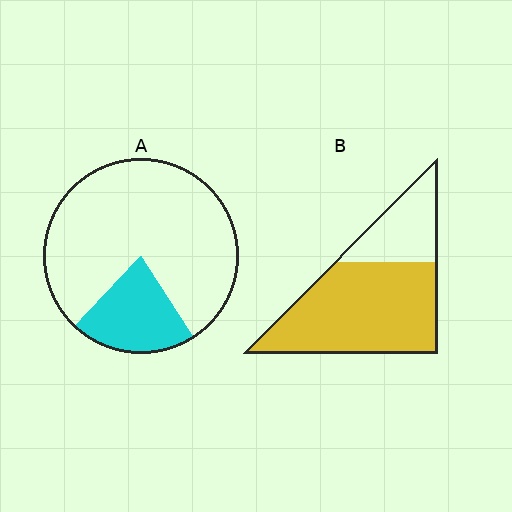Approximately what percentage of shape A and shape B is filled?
A is approximately 20% and B is approximately 70%.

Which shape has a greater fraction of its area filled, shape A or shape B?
Shape B.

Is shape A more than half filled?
No.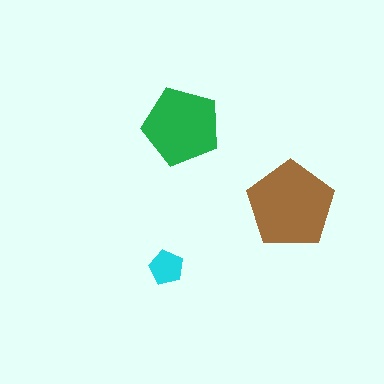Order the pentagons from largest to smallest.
the brown one, the green one, the cyan one.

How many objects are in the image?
There are 3 objects in the image.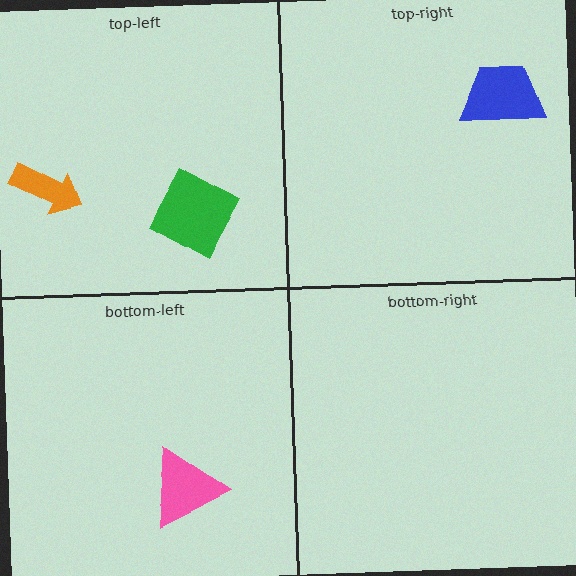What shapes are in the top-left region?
The green diamond, the orange arrow.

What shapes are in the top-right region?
The blue trapezoid.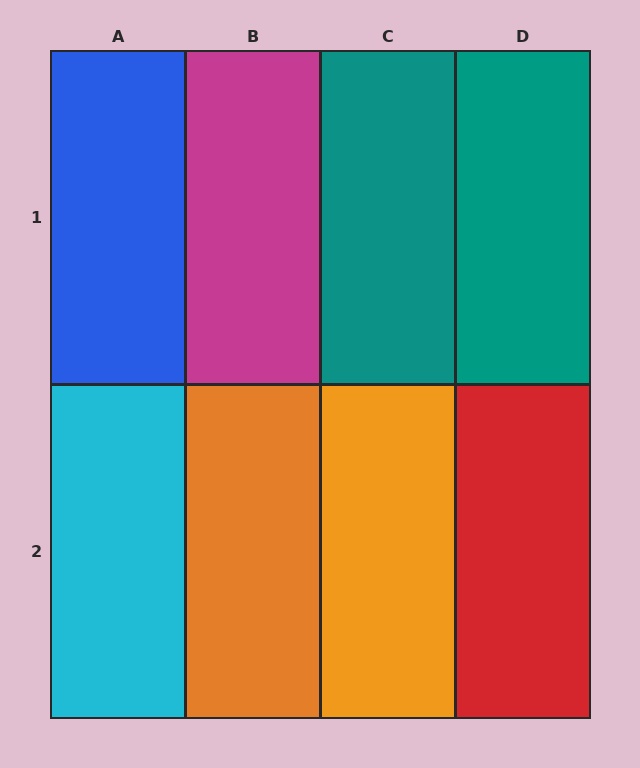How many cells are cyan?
1 cell is cyan.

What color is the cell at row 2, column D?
Red.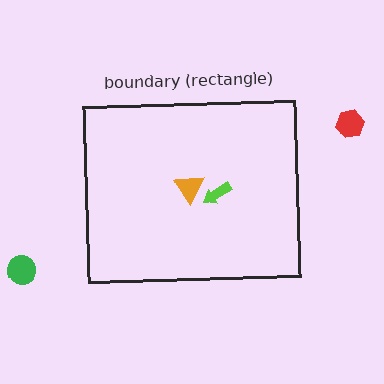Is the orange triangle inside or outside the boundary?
Inside.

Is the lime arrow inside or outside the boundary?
Inside.